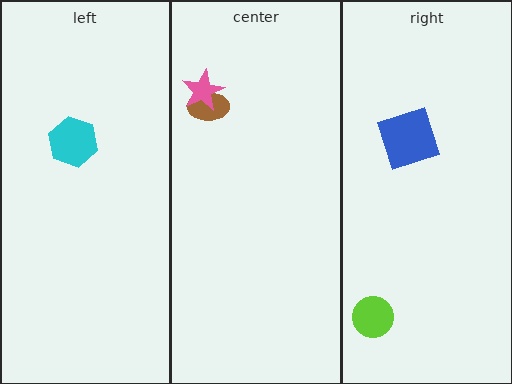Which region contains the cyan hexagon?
The left region.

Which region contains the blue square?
The right region.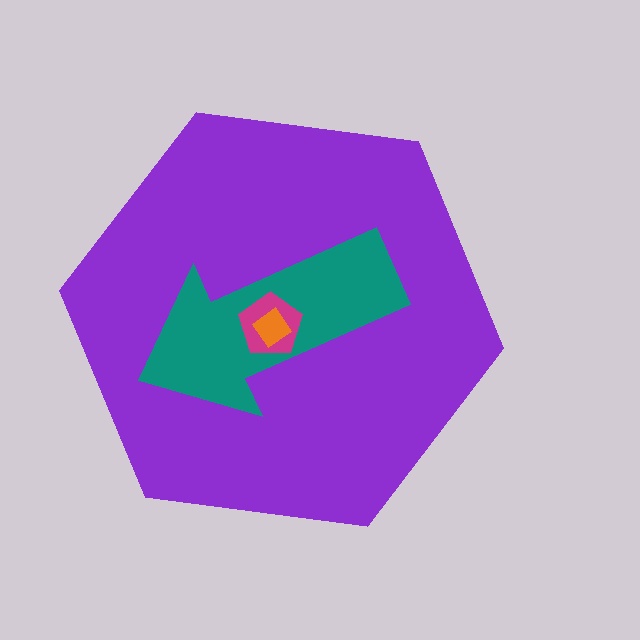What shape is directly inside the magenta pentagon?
The orange diamond.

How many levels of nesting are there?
4.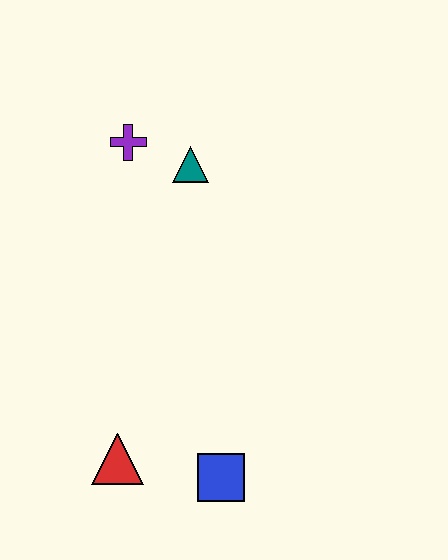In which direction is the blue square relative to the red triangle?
The blue square is to the right of the red triangle.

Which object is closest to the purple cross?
The teal triangle is closest to the purple cross.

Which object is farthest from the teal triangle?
The blue square is farthest from the teal triangle.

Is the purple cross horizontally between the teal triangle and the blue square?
No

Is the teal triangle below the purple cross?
Yes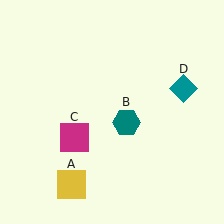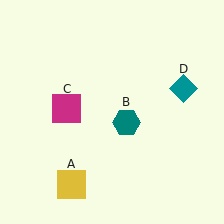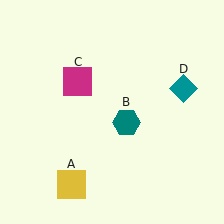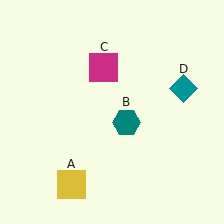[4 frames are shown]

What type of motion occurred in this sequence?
The magenta square (object C) rotated clockwise around the center of the scene.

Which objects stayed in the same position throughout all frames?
Yellow square (object A) and teal hexagon (object B) and teal diamond (object D) remained stationary.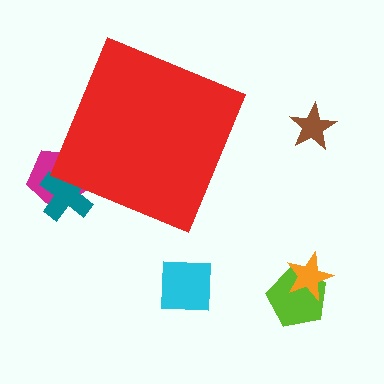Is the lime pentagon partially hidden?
No, the lime pentagon is fully visible.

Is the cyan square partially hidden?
No, the cyan square is fully visible.